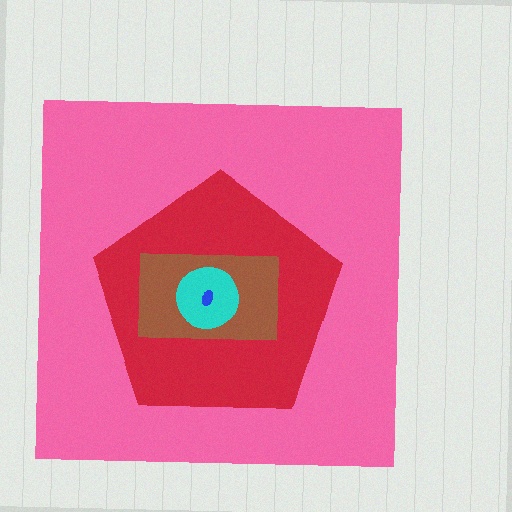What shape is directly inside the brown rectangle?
The cyan circle.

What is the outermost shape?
The pink square.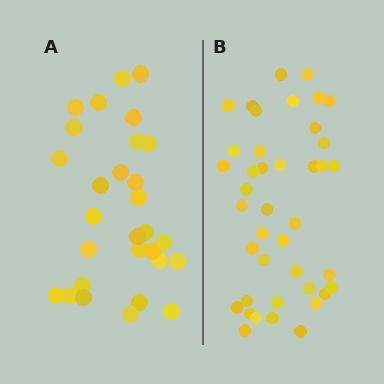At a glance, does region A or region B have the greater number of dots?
Region B (the right region) has more dots.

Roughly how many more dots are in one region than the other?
Region B has roughly 12 or so more dots than region A.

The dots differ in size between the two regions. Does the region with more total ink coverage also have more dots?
No. Region A has more total ink coverage because its dots are larger, but region B actually contains more individual dots. Total area can be misleading — the number of items is what matters here.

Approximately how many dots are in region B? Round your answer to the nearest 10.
About 40 dots. (The exact count is 41, which rounds to 40.)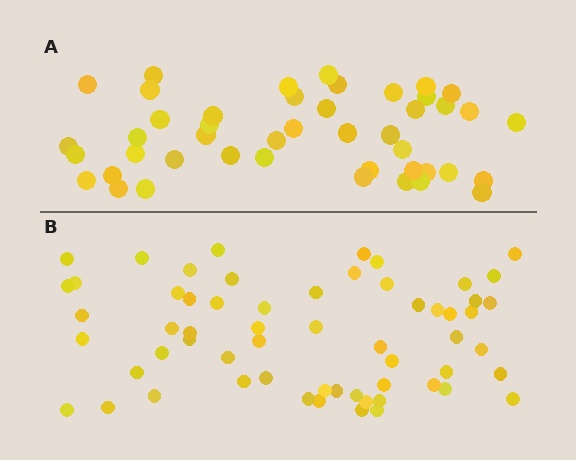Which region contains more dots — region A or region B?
Region B (the bottom region) has more dots.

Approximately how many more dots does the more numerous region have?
Region B has approximately 15 more dots than region A.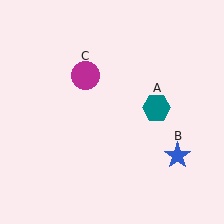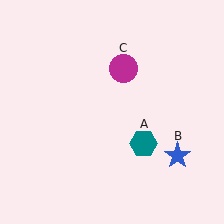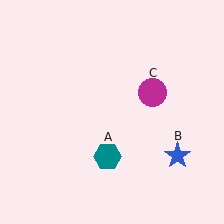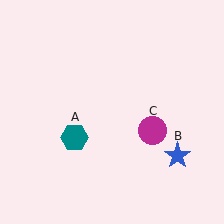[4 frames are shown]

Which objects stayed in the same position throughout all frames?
Blue star (object B) remained stationary.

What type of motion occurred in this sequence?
The teal hexagon (object A), magenta circle (object C) rotated clockwise around the center of the scene.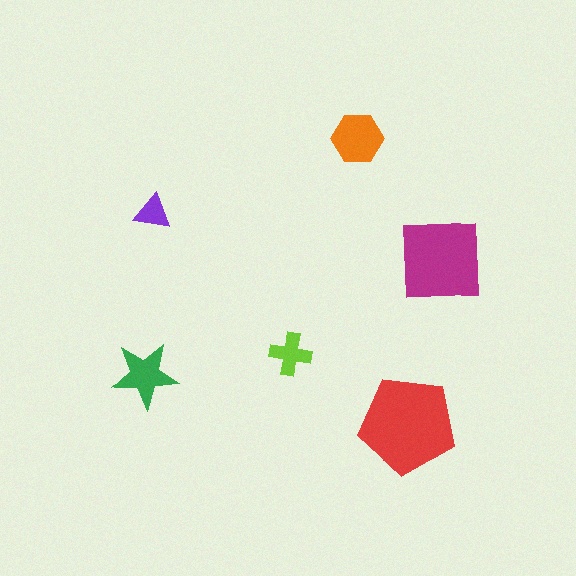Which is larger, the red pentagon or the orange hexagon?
The red pentagon.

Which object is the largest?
The red pentagon.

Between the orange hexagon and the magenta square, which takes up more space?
The magenta square.